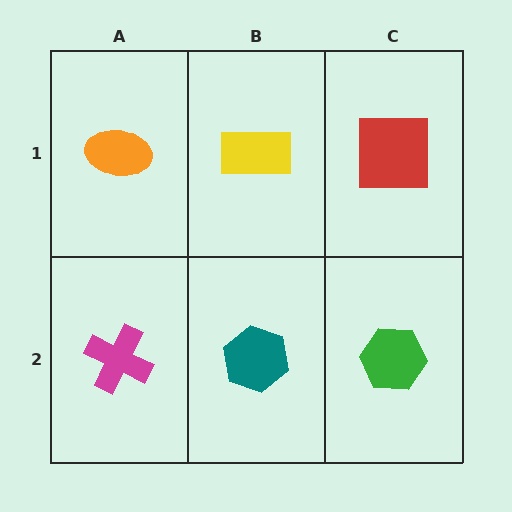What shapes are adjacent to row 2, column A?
An orange ellipse (row 1, column A), a teal hexagon (row 2, column B).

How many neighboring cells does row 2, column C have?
2.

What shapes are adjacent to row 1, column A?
A magenta cross (row 2, column A), a yellow rectangle (row 1, column B).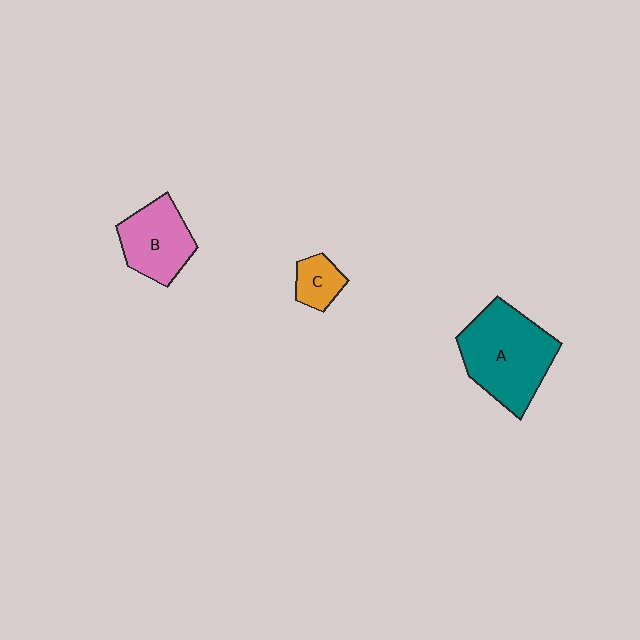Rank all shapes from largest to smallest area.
From largest to smallest: A (teal), B (pink), C (orange).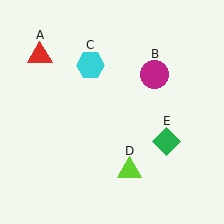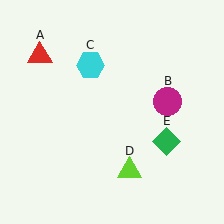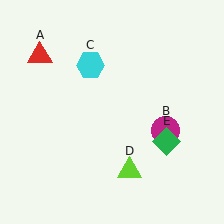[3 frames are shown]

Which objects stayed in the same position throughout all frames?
Red triangle (object A) and cyan hexagon (object C) and lime triangle (object D) and green diamond (object E) remained stationary.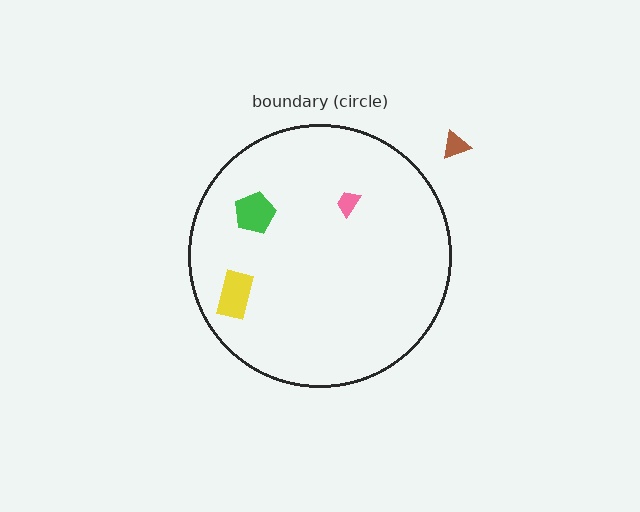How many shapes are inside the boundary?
3 inside, 1 outside.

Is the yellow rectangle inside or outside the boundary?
Inside.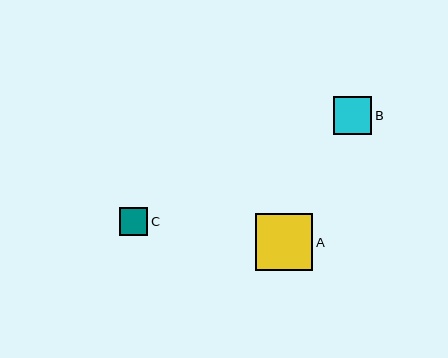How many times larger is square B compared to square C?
Square B is approximately 1.3 times the size of square C.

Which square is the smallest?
Square C is the smallest with a size of approximately 28 pixels.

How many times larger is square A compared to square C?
Square A is approximately 2.0 times the size of square C.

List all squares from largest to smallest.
From largest to smallest: A, B, C.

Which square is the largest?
Square A is the largest with a size of approximately 57 pixels.